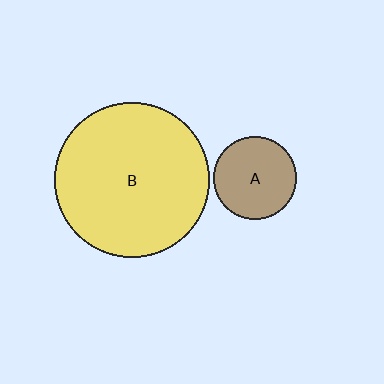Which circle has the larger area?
Circle B (yellow).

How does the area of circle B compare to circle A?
Approximately 3.5 times.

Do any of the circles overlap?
No, none of the circles overlap.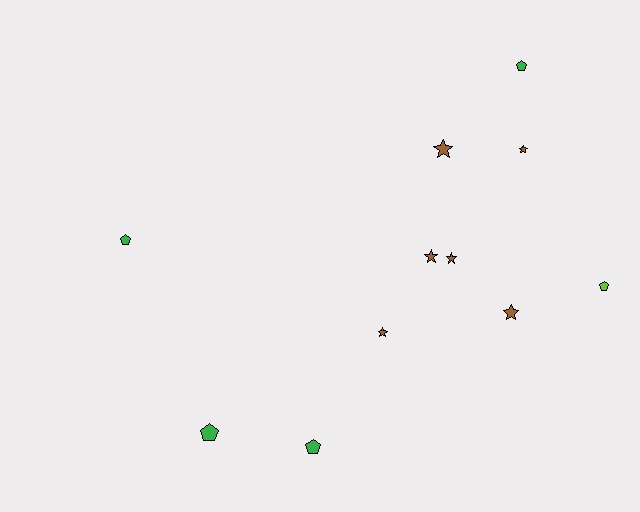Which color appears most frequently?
Brown, with 6 objects.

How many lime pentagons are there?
There is 1 lime pentagon.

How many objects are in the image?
There are 11 objects.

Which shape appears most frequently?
Star, with 6 objects.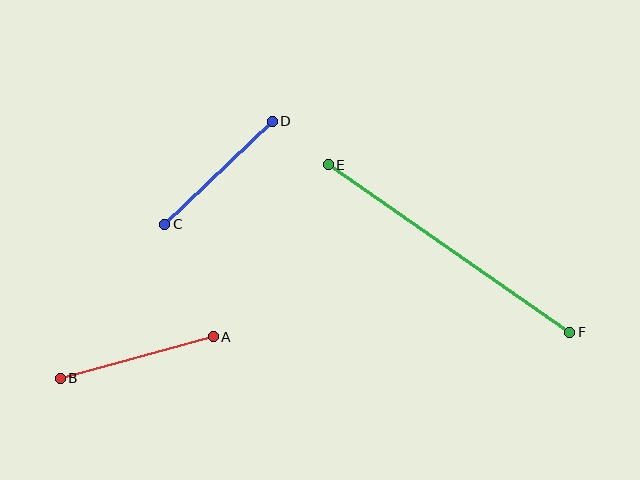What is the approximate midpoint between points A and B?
The midpoint is at approximately (137, 357) pixels.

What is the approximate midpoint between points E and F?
The midpoint is at approximately (449, 248) pixels.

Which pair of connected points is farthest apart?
Points E and F are farthest apart.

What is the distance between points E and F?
The distance is approximately 294 pixels.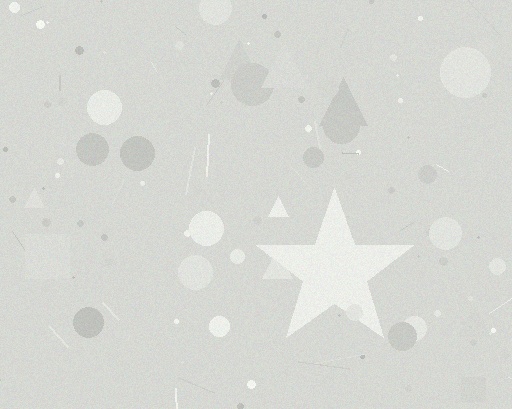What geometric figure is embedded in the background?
A star is embedded in the background.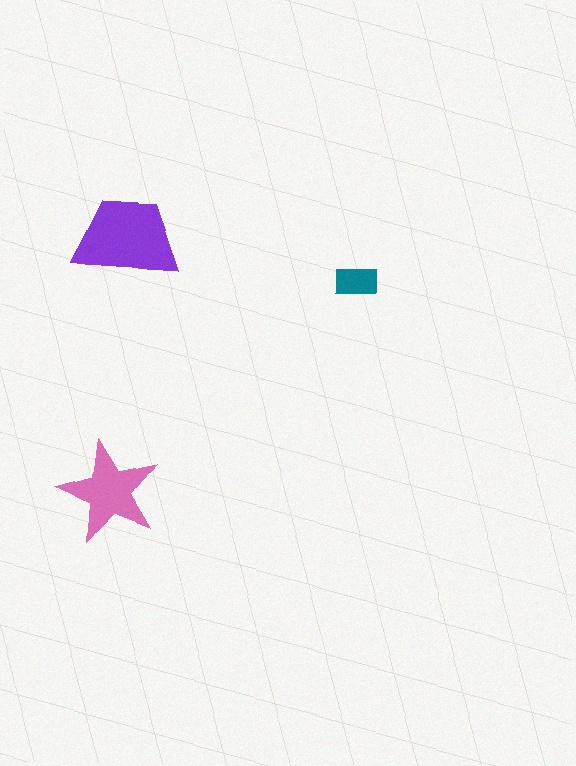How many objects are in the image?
There are 3 objects in the image.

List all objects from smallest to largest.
The teal rectangle, the pink star, the purple trapezoid.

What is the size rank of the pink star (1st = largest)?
2nd.